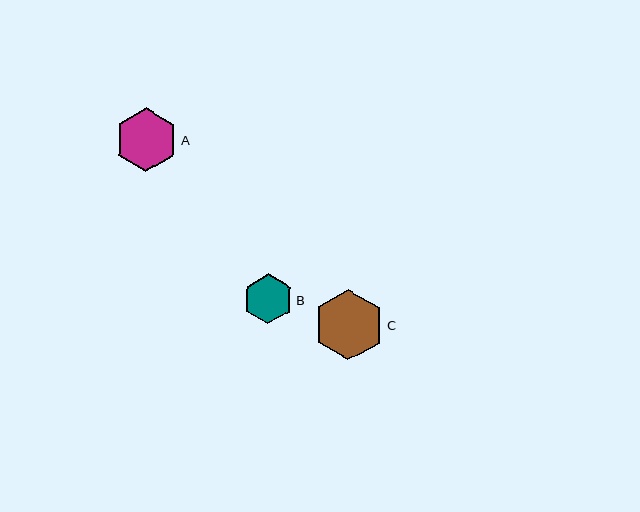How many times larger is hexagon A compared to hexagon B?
Hexagon A is approximately 1.3 times the size of hexagon B.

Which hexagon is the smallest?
Hexagon B is the smallest with a size of approximately 50 pixels.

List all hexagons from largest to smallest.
From largest to smallest: C, A, B.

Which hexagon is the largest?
Hexagon C is the largest with a size of approximately 70 pixels.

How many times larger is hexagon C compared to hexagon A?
Hexagon C is approximately 1.1 times the size of hexagon A.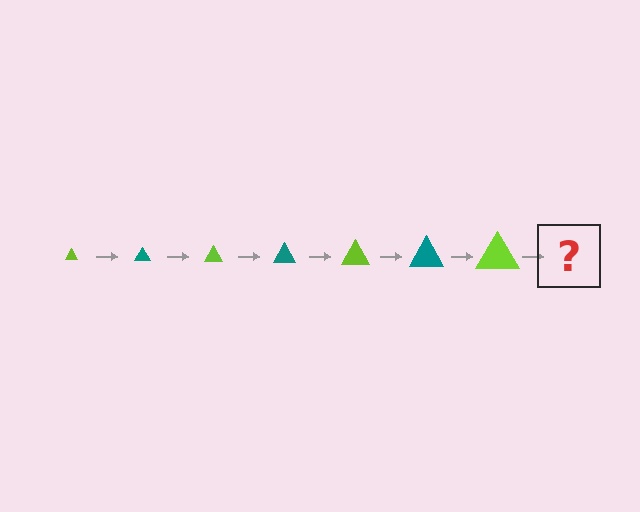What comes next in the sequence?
The next element should be a teal triangle, larger than the previous one.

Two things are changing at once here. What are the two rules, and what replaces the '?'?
The two rules are that the triangle grows larger each step and the color cycles through lime and teal. The '?' should be a teal triangle, larger than the previous one.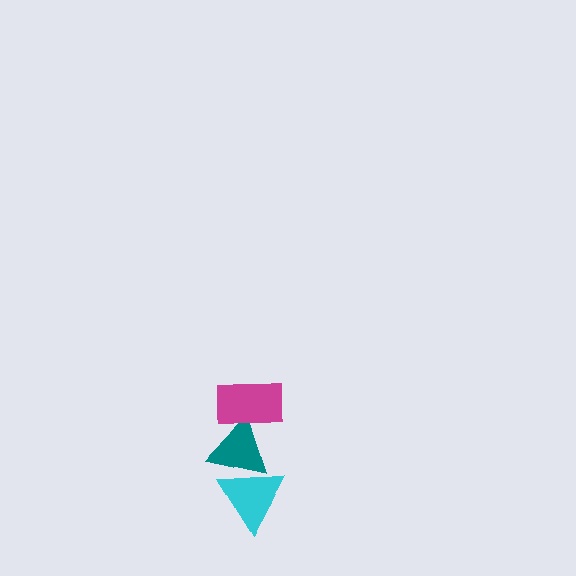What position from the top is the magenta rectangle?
The magenta rectangle is 1st from the top.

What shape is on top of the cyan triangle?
The teal triangle is on top of the cyan triangle.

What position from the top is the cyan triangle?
The cyan triangle is 3rd from the top.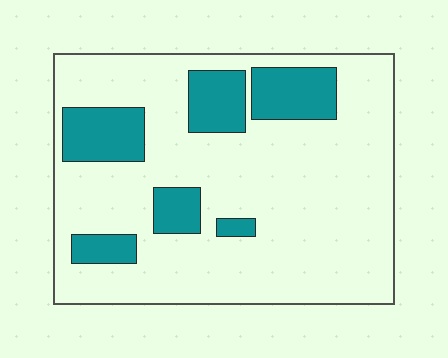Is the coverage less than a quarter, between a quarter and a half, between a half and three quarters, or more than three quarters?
Less than a quarter.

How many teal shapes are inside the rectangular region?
6.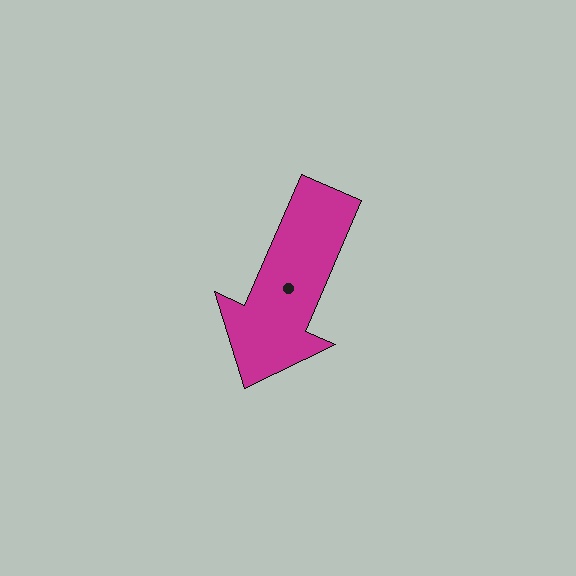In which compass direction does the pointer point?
Southwest.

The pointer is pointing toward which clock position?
Roughly 7 o'clock.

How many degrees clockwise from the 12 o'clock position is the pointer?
Approximately 204 degrees.